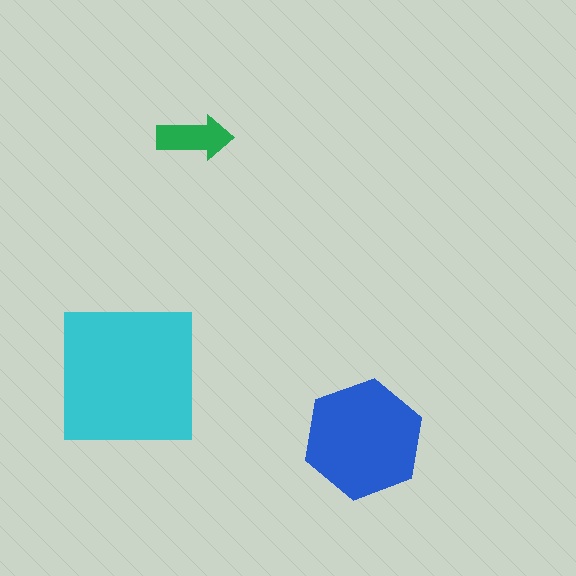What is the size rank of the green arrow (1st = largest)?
3rd.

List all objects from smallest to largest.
The green arrow, the blue hexagon, the cyan square.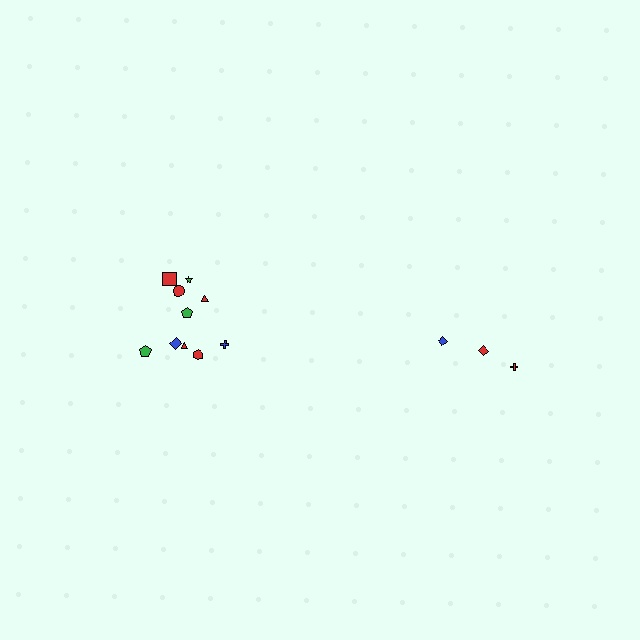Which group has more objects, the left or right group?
The left group.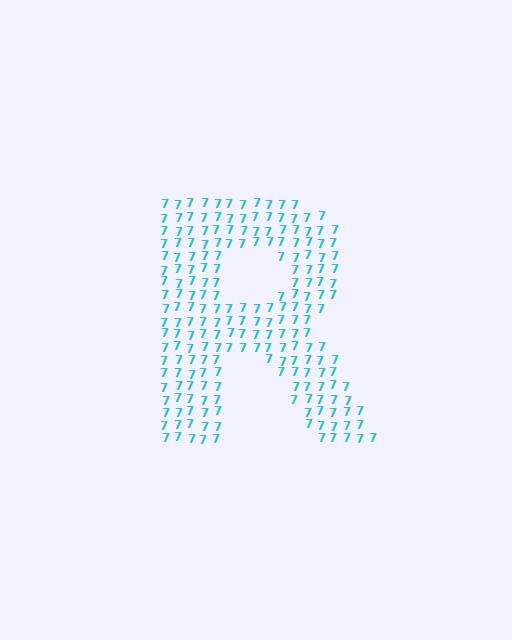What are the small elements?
The small elements are digit 7's.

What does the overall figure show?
The overall figure shows the letter R.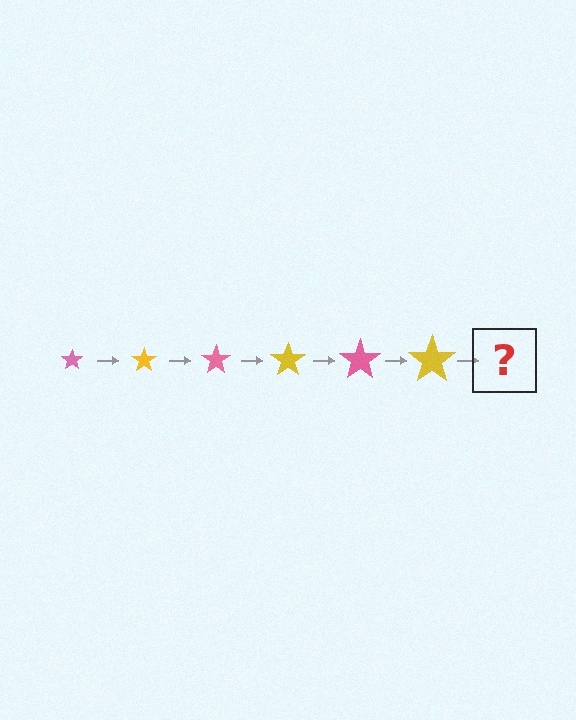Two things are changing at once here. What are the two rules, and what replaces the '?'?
The two rules are that the star grows larger each step and the color cycles through pink and yellow. The '?' should be a pink star, larger than the previous one.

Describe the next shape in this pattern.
It should be a pink star, larger than the previous one.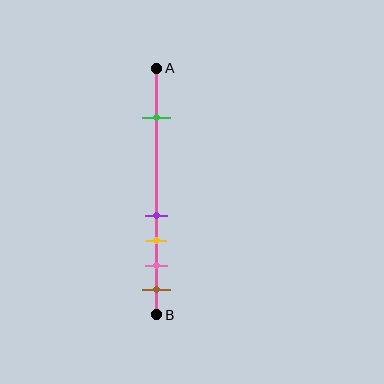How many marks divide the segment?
There are 5 marks dividing the segment.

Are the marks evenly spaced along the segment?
No, the marks are not evenly spaced.